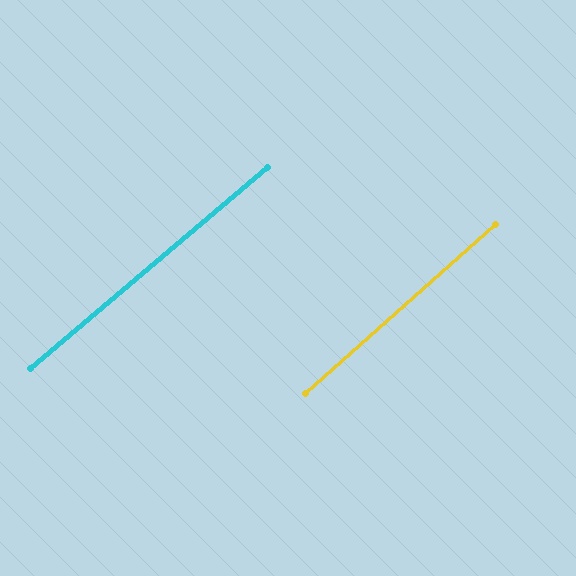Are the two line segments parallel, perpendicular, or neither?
Parallel — their directions differ by only 1.5°.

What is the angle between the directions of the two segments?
Approximately 2 degrees.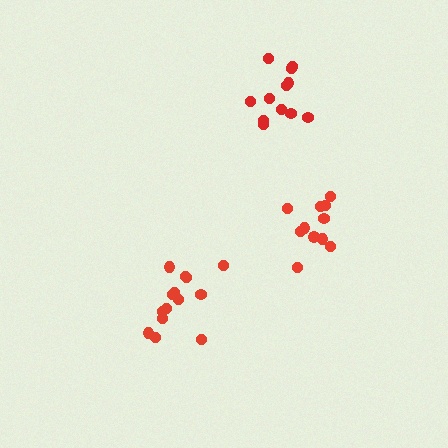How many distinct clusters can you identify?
There are 3 distinct clusters.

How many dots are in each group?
Group 1: 11 dots, Group 2: 14 dots, Group 3: 12 dots (37 total).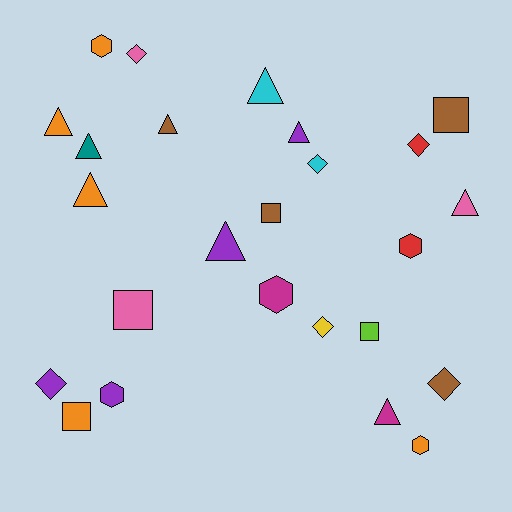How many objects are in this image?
There are 25 objects.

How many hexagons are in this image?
There are 5 hexagons.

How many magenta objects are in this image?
There are 2 magenta objects.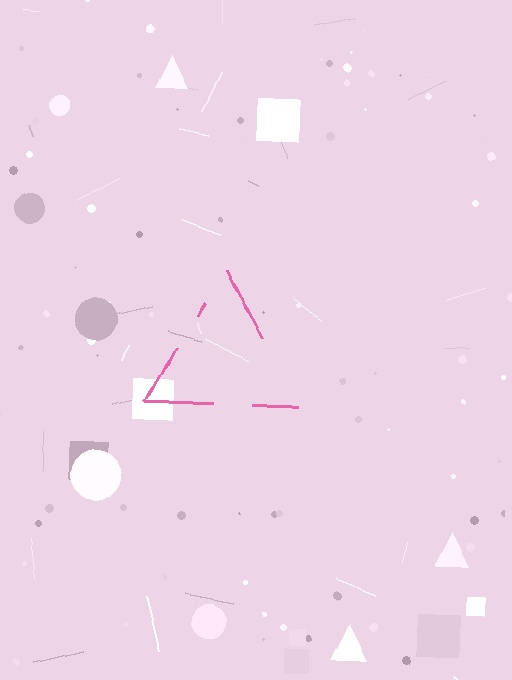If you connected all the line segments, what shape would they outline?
They would outline a triangle.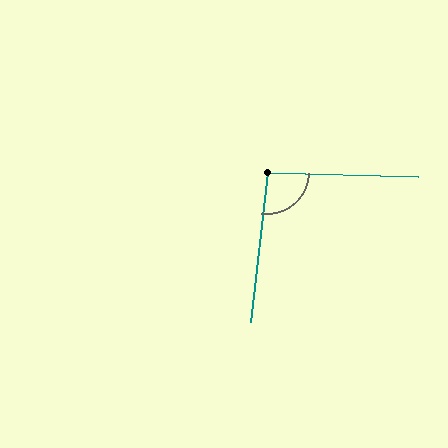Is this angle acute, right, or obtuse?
It is obtuse.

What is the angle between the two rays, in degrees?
Approximately 95 degrees.